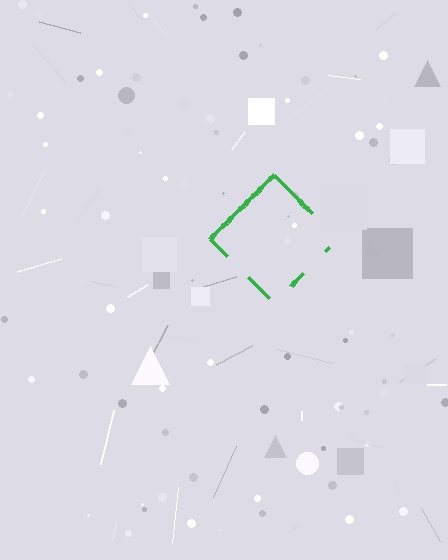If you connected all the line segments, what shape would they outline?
They would outline a diamond.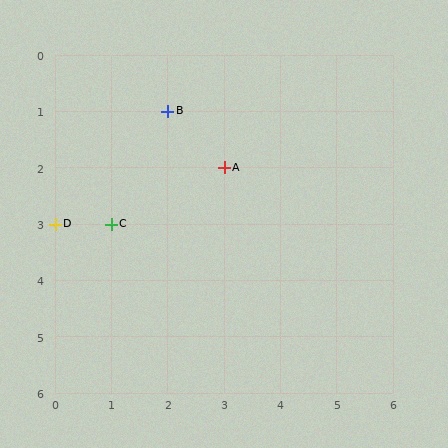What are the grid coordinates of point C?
Point C is at grid coordinates (1, 3).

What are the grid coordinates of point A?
Point A is at grid coordinates (3, 2).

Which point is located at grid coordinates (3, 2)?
Point A is at (3, 2).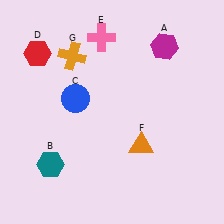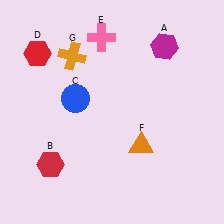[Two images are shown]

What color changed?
The hexagon (B) changed from teal in Image 1 to red in Image 2.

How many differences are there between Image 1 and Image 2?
There is 1 difference between the two images.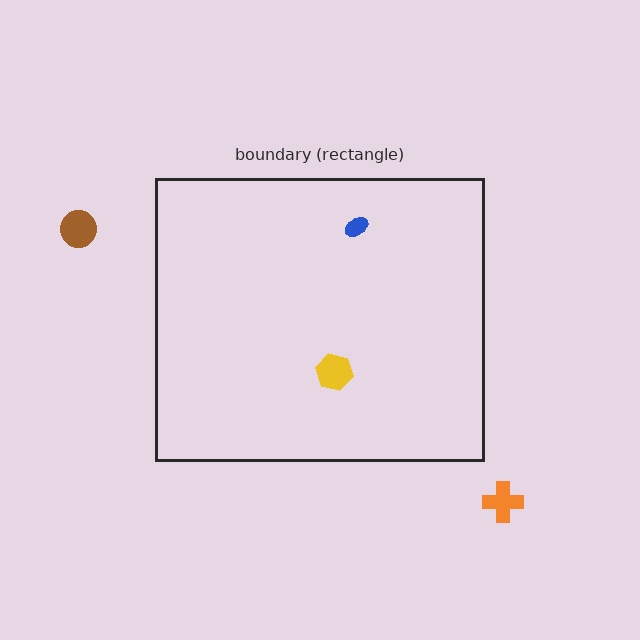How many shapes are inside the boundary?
2 inside, 2 outside.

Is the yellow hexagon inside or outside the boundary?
Inside.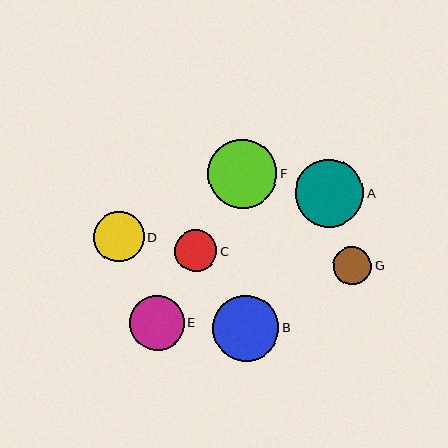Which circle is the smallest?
Circle G is the smallest with a size of approximately 38 pixels.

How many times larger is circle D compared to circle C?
Circle D is approximately 1.2 times the size of circle C.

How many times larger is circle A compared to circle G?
Circle A is approximately 1.8 times the size of circle G.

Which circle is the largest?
Circle F is the largest with a size of approximately 70 pixels.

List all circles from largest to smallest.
From largest to smallest: F, A, B, E, D, C, G.